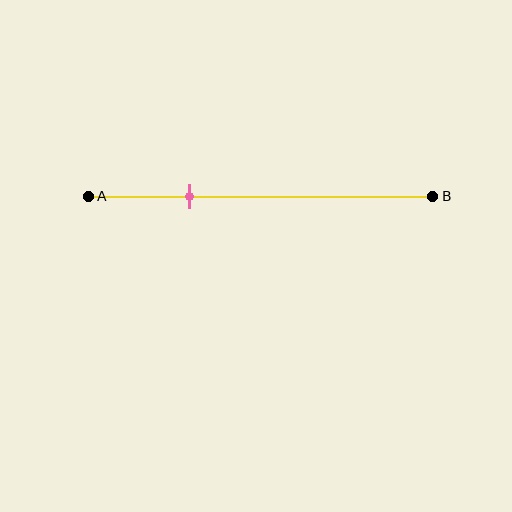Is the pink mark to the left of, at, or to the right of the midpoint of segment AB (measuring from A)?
The pink mark is to the left of the midpoint of segment AB.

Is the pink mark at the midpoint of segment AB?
No, the mark is at about 30% from A, not at the 50% midpoint.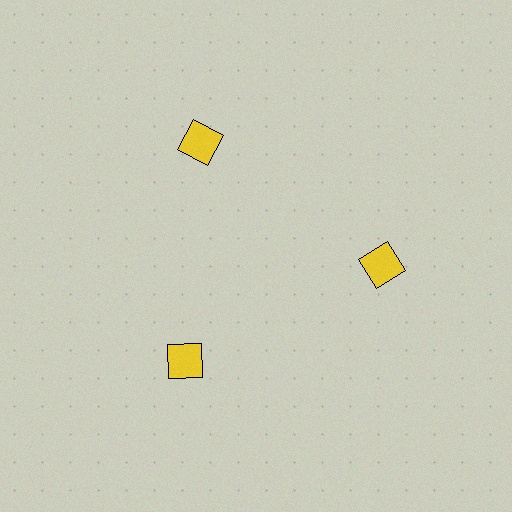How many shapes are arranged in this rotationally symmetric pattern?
There are 3 shapes, arranged in 3 groups of 1.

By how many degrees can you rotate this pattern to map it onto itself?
The pattern maps onto itself every 120 degrees of rotation.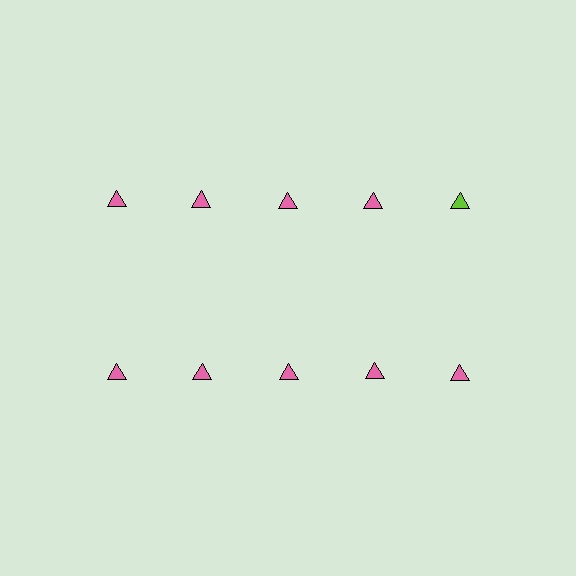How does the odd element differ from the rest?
It has a different color: lime instead of pink.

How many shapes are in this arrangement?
There are 10 shapes arranged in a grid pattern.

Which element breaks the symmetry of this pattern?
The lime triangle in the top row, rightmost column breaks the symmetry. All other shapes are pink triangles.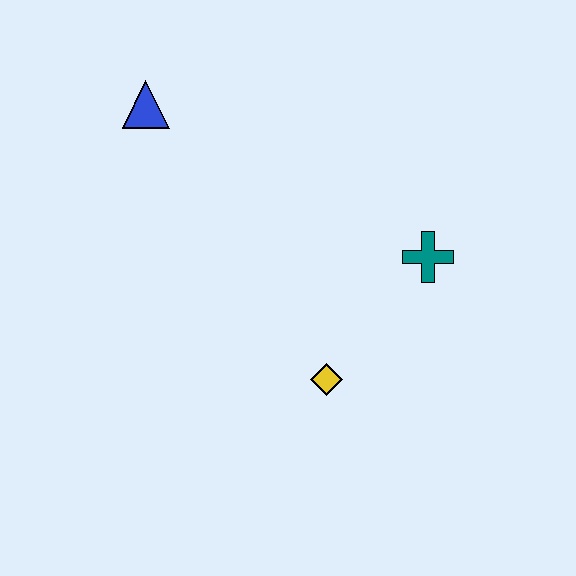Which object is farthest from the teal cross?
The blue triangle is farthest from the teal cross.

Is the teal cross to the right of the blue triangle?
Yes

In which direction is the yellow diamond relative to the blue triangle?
The yellow diamond is below the blue triangle.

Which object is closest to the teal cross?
The yellow diamond is closest to the teal cross.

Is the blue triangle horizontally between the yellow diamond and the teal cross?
No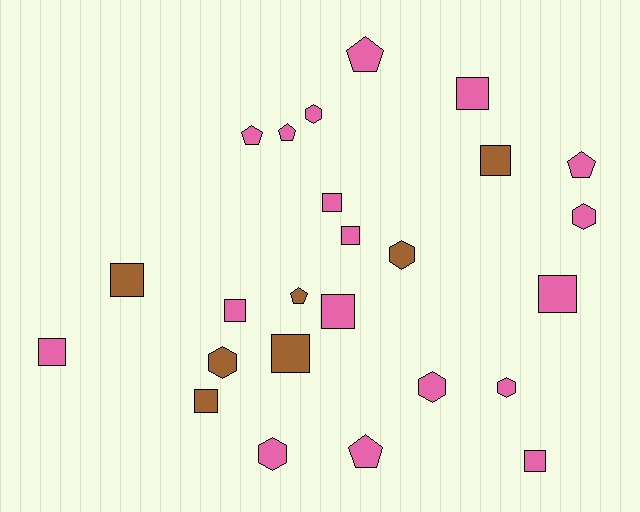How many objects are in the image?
There are 25 objects.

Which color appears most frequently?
Pink, with 18 objects.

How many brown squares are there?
There are 4 brown squares.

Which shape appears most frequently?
Square, with 12 objects.